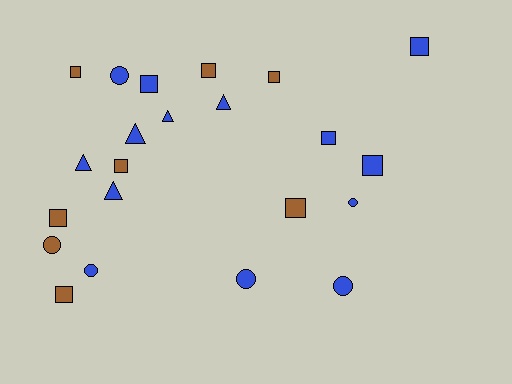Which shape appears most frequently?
Square, with 11 objects.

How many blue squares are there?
There are 4 blue squares.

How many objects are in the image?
There are 22 objects.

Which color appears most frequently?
Blue, with 14 objects.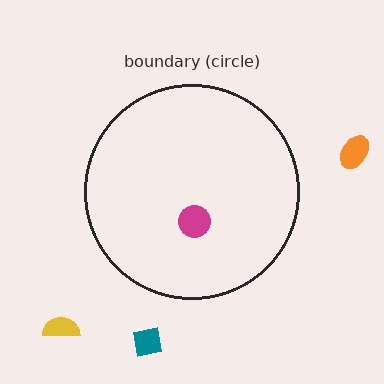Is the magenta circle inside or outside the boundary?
Inside.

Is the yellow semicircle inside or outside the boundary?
Outside.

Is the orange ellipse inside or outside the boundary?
Outside.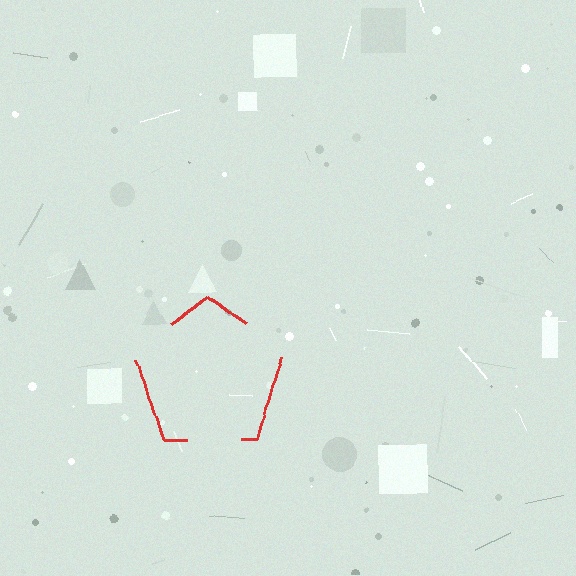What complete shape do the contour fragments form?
The contour fragments form a pentagon.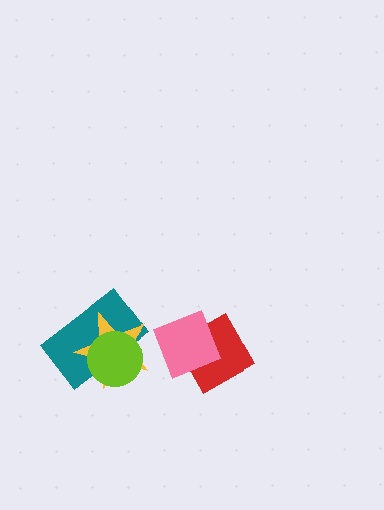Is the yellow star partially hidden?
Yes, it is partially covered by another shape.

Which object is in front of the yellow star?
The lime circle is in front of the yellow star.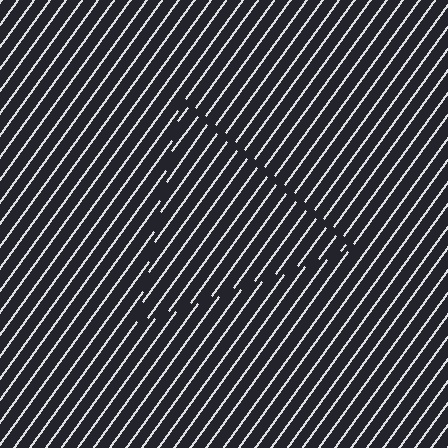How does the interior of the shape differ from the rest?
The interior of the shape contains the same grating, shifted by half a period — the contour is defined by the phase discontinuity where line-ends from the inner and outer gratings abut.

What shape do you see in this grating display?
An illusory triangle. The interior of the shape contains the same grating, shifted by half a period — the contour is defined by the phase discontinuity where line-ends from the inner and outer gratings abut.